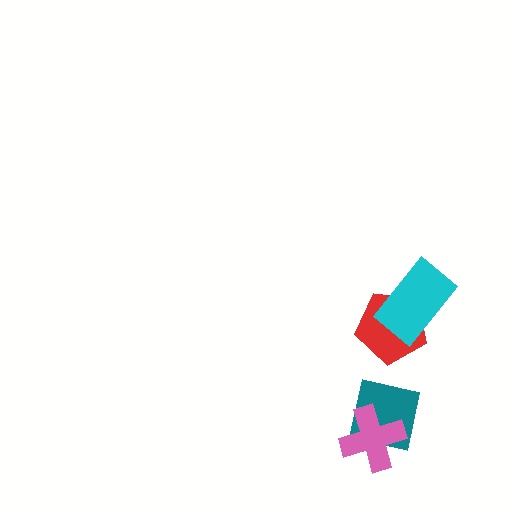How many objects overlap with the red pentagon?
1 object overlaps with the red pentagon.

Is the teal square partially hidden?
Yes, it is partially covered by another shape.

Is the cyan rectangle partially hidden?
No, no other shape covers it.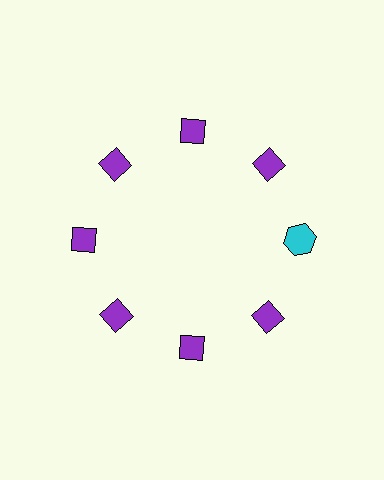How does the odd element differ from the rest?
It differs in both color (cyan instead of purple) and shape (hexagon instead of diamond).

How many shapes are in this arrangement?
There are 8 shapes arranged in a ring pattern.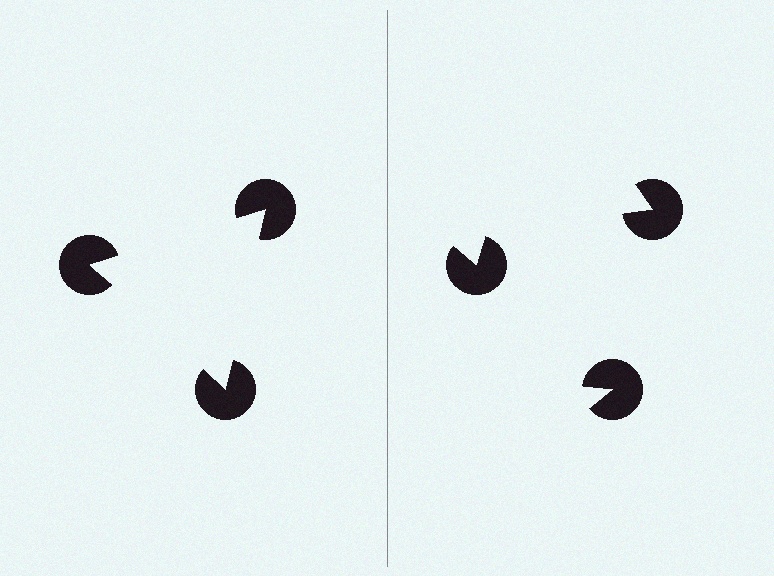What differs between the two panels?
The pac-man discs are positioned identically on both sides; only the wedge orientations differ. On the left they align to a triangle; on the right they are misaligned.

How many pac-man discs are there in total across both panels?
6 — 3 on each side.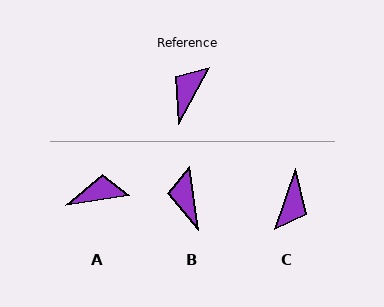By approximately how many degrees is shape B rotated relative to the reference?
Approximately 37 degrees counter-clockwise.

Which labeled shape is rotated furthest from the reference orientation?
C, about 170 degrees away.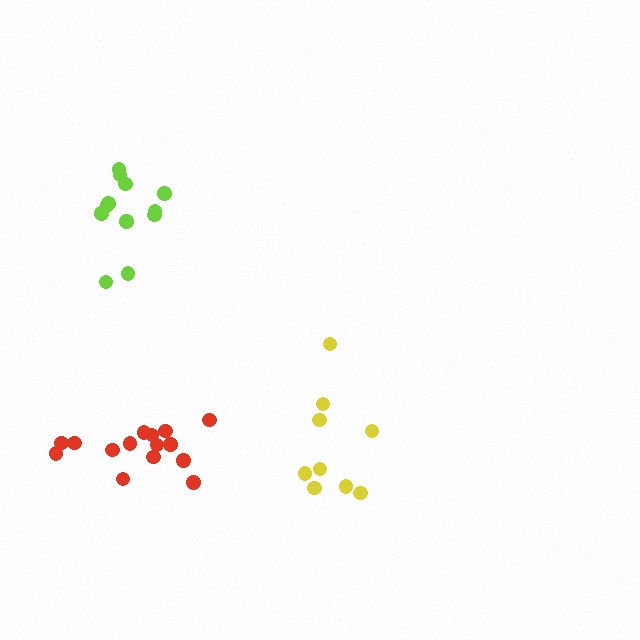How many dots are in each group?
Group 1: 9 dots, Group 2: 12 dots, Group 3: 15 dots (36 total).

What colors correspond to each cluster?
The clusters are colored: yellow, lime, red.